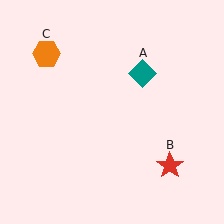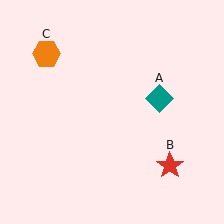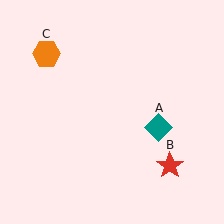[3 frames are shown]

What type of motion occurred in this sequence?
The teal diamond (object A) rotated clockwise around the center of the scene.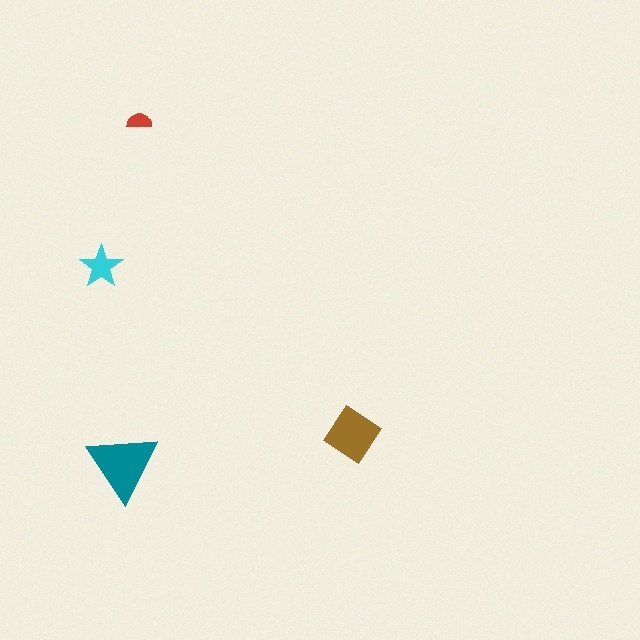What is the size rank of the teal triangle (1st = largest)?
1st.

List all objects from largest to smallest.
The teal triangle, the brown diamond, the cyan star, the red semicircle.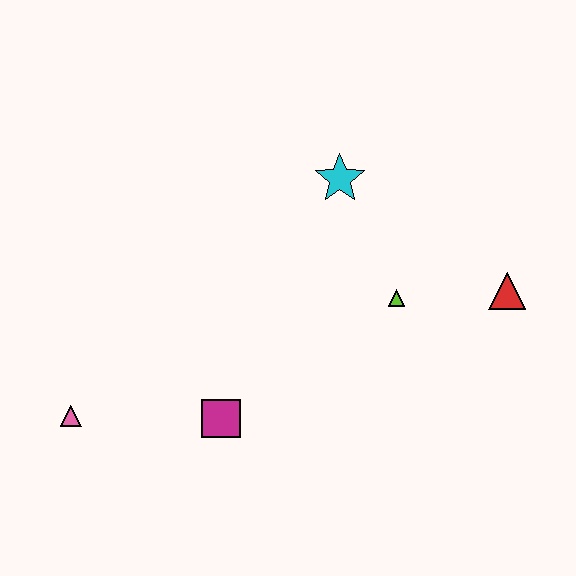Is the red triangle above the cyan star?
No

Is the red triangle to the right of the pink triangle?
Yes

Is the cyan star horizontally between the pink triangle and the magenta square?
No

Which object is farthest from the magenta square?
The red triangle is farthest from the magenta square.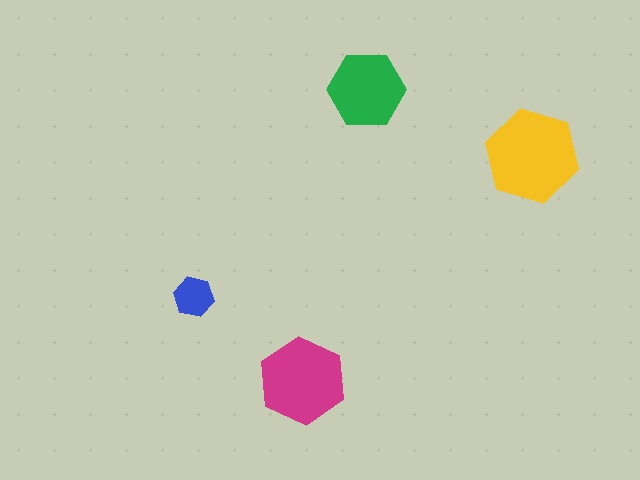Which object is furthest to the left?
The blue hexagon is leftmost.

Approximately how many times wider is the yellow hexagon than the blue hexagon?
About 2.5 times wider.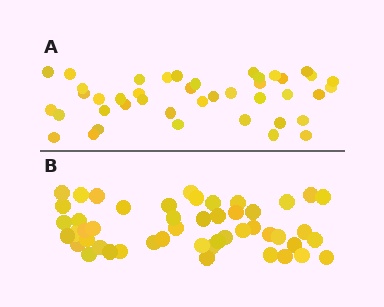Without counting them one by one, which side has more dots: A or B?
Region B (the bottom region) has more dots.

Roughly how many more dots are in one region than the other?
Region B has roughly 8 or so more dots than region A.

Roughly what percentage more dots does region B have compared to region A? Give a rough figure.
About 15% more.